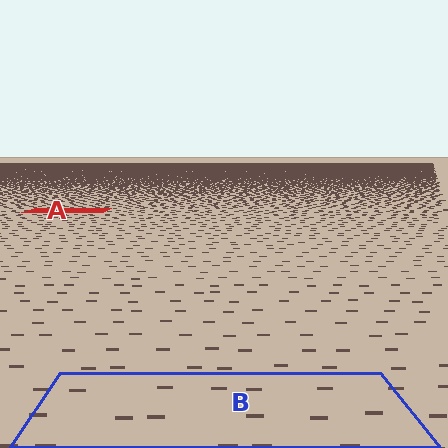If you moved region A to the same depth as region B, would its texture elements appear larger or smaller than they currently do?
They would appear larger. At a closer depth, the same texture elements are projected at a bigger on-screen size.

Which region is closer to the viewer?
Region B is closer. The texture elements there are larger and more spread out.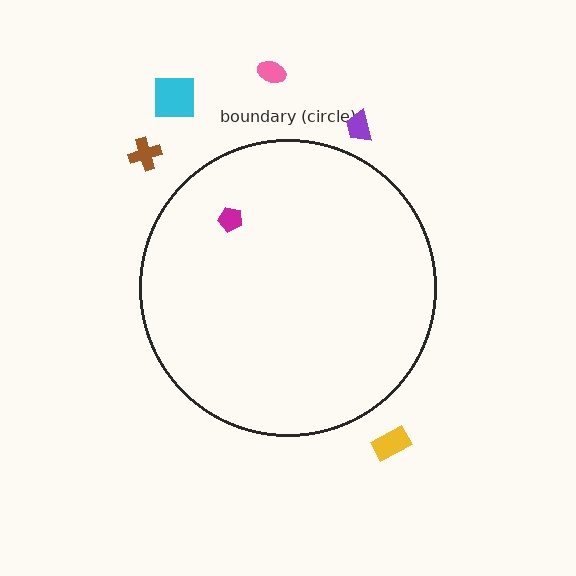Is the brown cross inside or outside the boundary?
Outside.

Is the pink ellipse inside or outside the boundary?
Outside.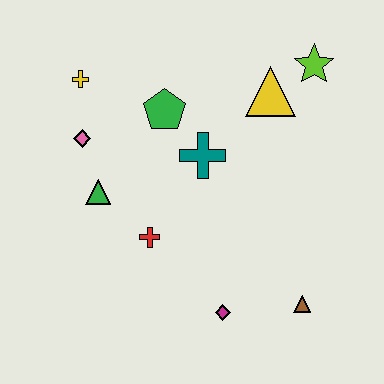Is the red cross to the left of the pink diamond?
No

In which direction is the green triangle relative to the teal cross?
The green triangle is to the left of the teal cross.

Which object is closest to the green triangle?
The pink diamond is closest to the green triangle.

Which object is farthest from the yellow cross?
The brown triangle is farthest from the yellow cross.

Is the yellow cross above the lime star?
No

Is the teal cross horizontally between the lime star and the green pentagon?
Yes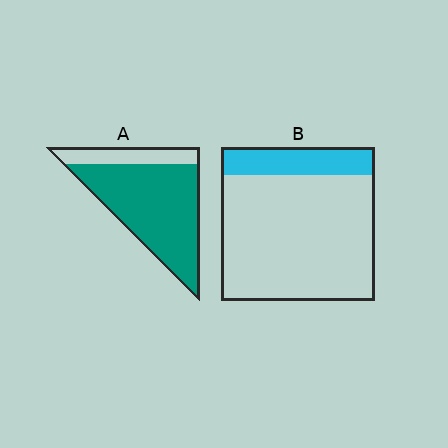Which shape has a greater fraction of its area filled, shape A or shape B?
Shape A.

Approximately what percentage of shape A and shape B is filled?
A is approximately 80% and B is approximately 20%.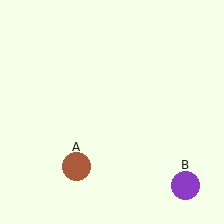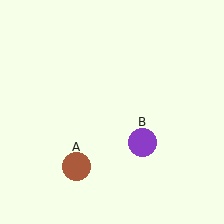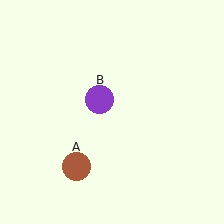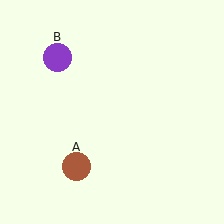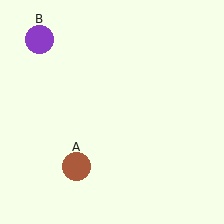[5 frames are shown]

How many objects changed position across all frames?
1 object changed position: purple circle (object B).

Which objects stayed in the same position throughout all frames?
Brown circle (object A) remained stationary.